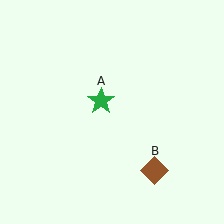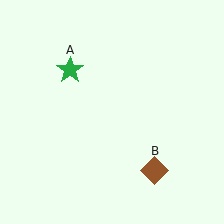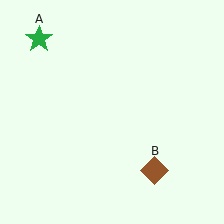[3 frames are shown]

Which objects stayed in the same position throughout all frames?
Brown diamond (object B) remained stationary.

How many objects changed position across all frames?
1 object changed position: green star (object A).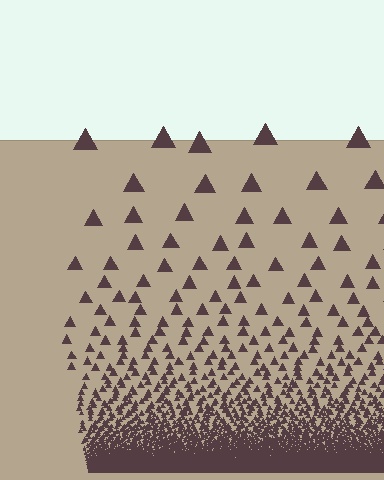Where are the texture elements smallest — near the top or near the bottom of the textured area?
Near the bottom.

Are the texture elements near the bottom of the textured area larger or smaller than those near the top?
Smaller. The gradient is inverted — elements near the bottom are smaller and denser.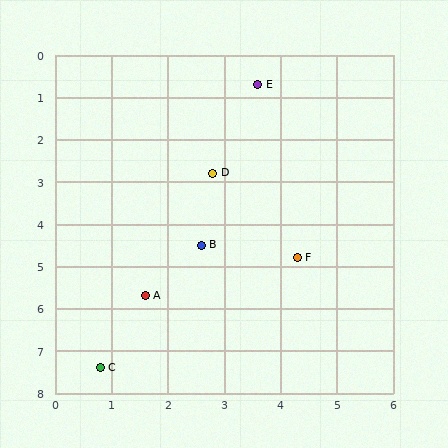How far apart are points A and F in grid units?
Points A and F are about 2.8 grid units apart.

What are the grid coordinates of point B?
Point B is at approximately (2.6, 4.5).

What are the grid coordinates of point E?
Point E is at approximately (3.6, 0.7).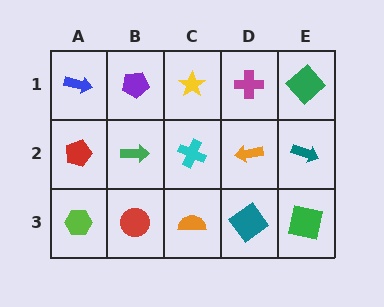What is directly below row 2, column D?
A teal diamond.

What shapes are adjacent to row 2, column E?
A green diamond (row 1, column E), a green square (row 3, column E), an orange arrow (row 2, column D).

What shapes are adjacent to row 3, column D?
An orange arrow (row 2, column D), an orange semicircle (row 3, column C), a green square (row 3, column E).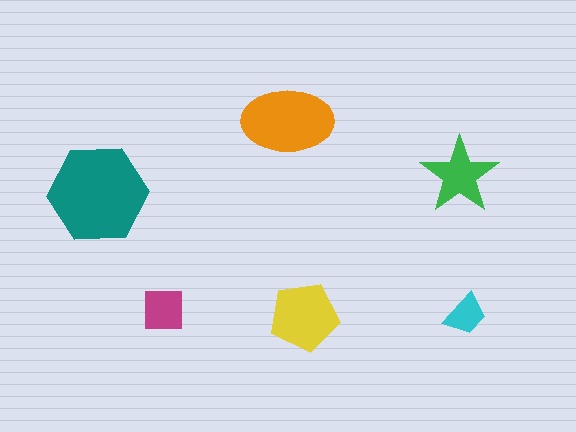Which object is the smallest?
The cyan trapezoid.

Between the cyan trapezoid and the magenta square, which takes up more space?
The magenta square.